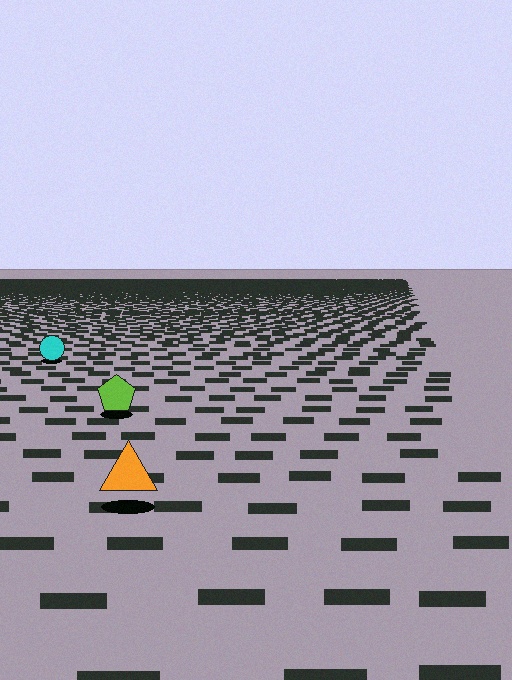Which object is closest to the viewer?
The orange triangle is closest. The texture marks near it are larger and more spread out.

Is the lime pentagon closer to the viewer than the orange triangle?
No. The orange triangle is closer — you can tell from the texture gradient: the ground texture is coarser near it.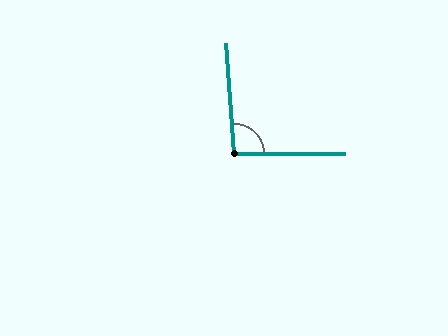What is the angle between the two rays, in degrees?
Approximately 94 degrees.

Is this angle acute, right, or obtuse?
It is approximately a right angle.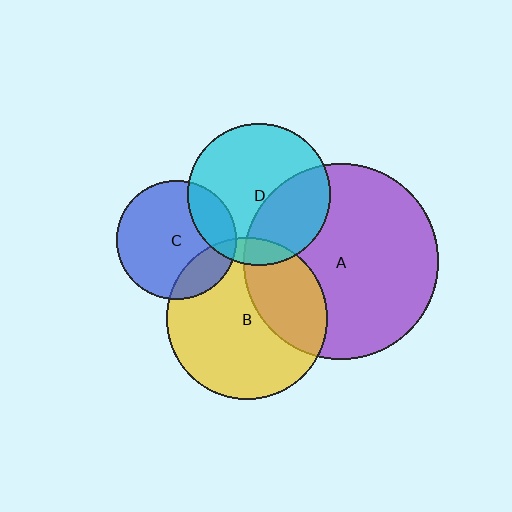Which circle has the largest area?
Circle A (purple).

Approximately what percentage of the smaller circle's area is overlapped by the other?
Approximately 20%.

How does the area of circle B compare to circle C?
Approximately 1.8 times.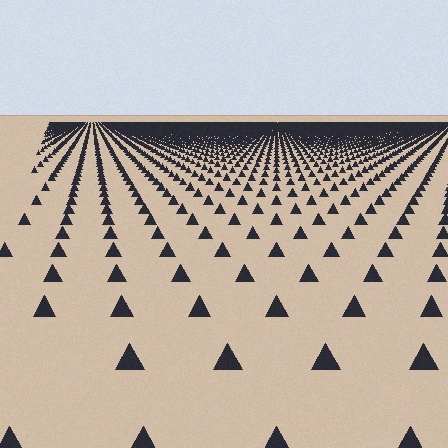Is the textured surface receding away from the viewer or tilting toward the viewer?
The surface is receding away from the viewer. Texture elements get smaller and denser toward the top.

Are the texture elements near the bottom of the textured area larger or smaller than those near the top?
Larger. Near the bottom, elements are closer to the viewer and appear at a bigger on-screen size.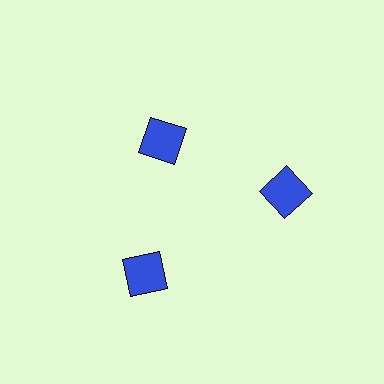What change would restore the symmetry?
The symmetry would be restored by moving it outward, back onto the ring so that all 3 squares sit at equal angles and equal distance from the center.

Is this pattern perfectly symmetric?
No. The 3 blue squares are arranged in a ring, but one element near the 11 o'clock position is pulled inward toward the center, breaking the 3-fold rotational symmetry.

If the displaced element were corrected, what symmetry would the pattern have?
It would have 3-fold rotational symmetry — the pattern would map onto itself every 120 degrees.